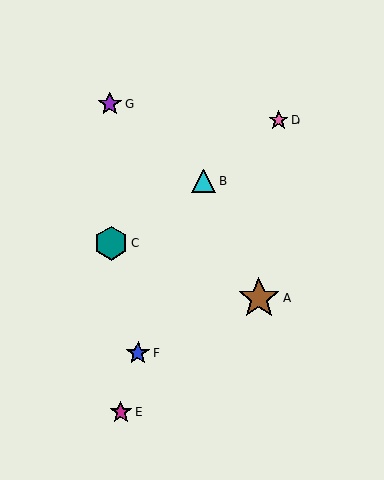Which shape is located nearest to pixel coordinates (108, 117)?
The purple star (labeled G) at (110, 104) is nearest to that location.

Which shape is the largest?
The brown star (labeled A) is the largest.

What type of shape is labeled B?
Shape B is a cyan triangle.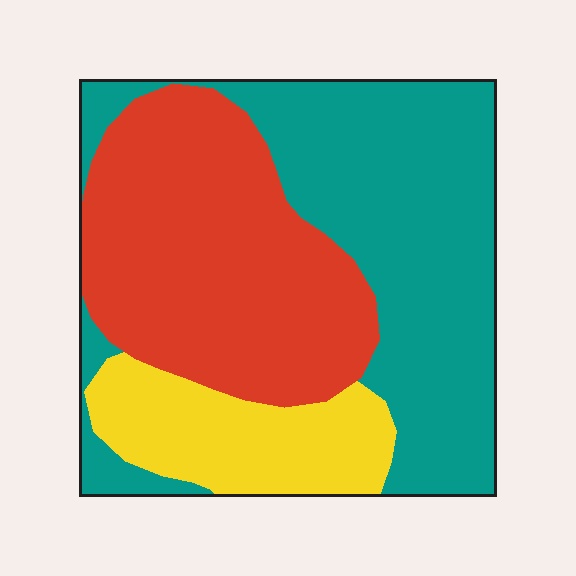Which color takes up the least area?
Yellow, at roughly 15%.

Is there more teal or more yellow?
Teal.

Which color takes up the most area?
Teal, at roughly 45%.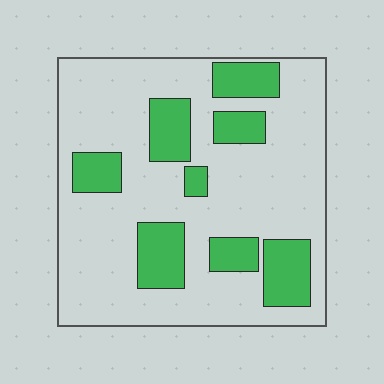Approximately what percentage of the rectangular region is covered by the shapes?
Approximately 25%.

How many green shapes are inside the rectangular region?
8.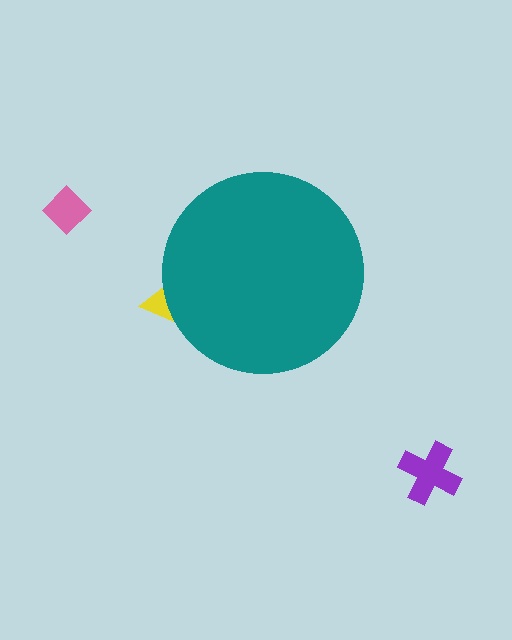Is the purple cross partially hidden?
No, the purple cross is fully visible.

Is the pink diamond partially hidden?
No, the pink diamond is fully visible.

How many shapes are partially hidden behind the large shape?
1 shape is partially hidden.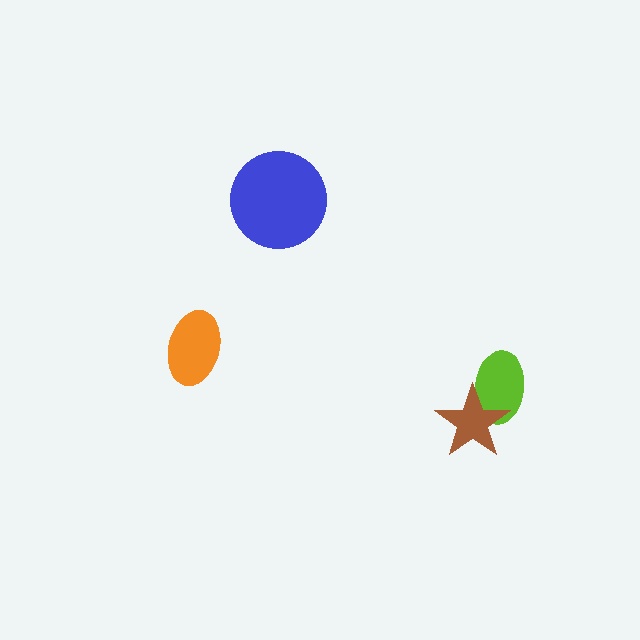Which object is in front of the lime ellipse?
The brown star is in front of the lime ellipse.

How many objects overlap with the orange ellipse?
0 objects overlap with the orange ellipse.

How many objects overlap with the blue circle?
0 objects overlap with the blue circle.